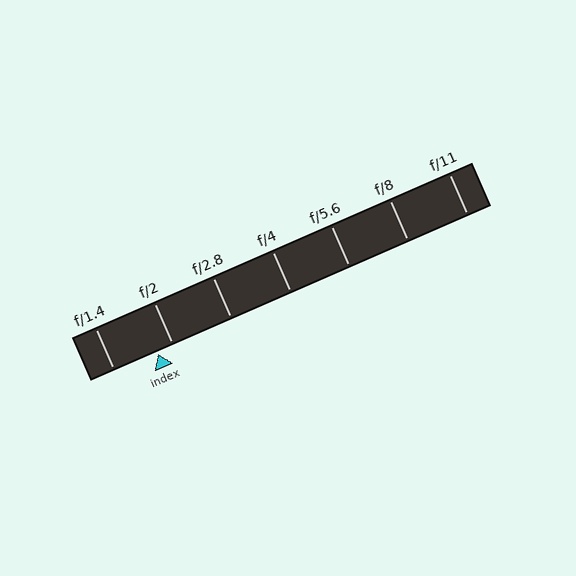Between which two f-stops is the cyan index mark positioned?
The index mark is between f/1.4 and f/2.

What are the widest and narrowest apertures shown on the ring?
The widest aperture shown is f/1.4 and the narrowest is f/11.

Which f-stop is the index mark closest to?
The index mark is closest to f/2.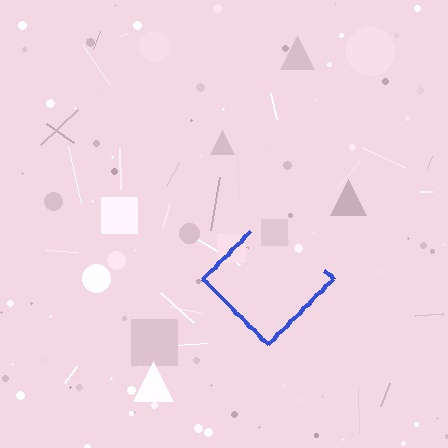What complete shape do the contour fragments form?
The contour fragments form a diamond.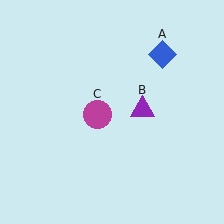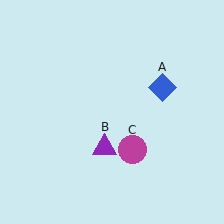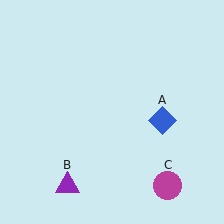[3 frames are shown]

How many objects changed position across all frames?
3 objects changed position: blue diamond (object A), purple triangle (object B), magenta circle (object C).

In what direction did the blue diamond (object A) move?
The blue diamond (object A) moved down.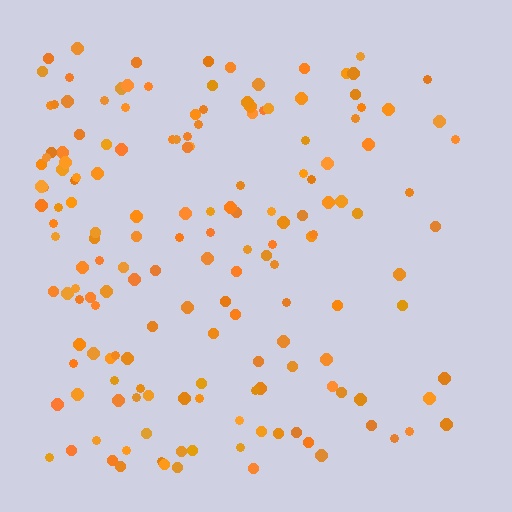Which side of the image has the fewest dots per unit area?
The right.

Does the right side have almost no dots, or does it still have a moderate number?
Still a moderate number, just noticeably fewer than the left.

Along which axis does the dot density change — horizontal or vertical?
Horizontal.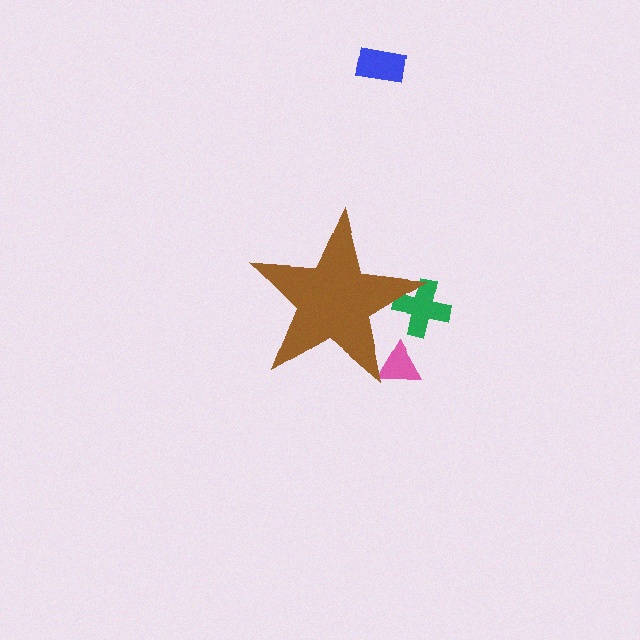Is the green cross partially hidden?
Yes, the green cross is partially hidden behind the brown star.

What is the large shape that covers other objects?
A brown star.